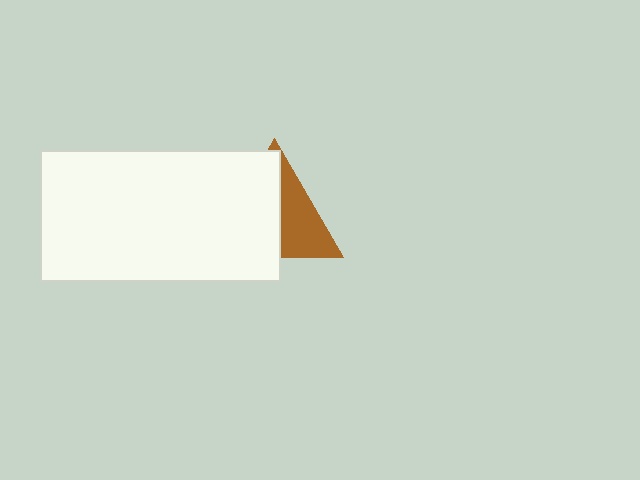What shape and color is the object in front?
The object in front is a white rectangle.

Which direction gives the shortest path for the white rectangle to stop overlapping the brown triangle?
Moving left gives the shortest separation.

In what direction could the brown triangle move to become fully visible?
The brown triangle could move right. That would shift it out from behind the white rectangle entirely.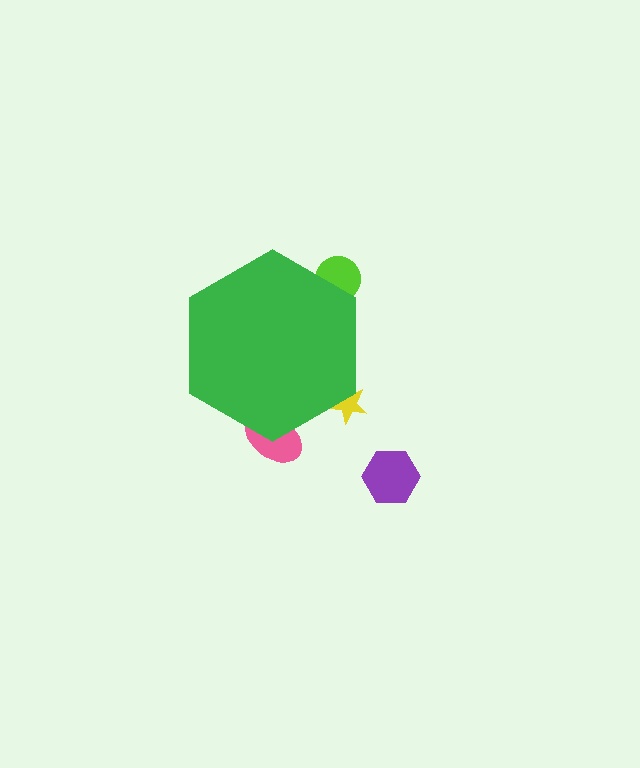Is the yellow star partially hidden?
Yes, the yellow star is partially hidden behind the green hexagon.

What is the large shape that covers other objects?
A green hexagon.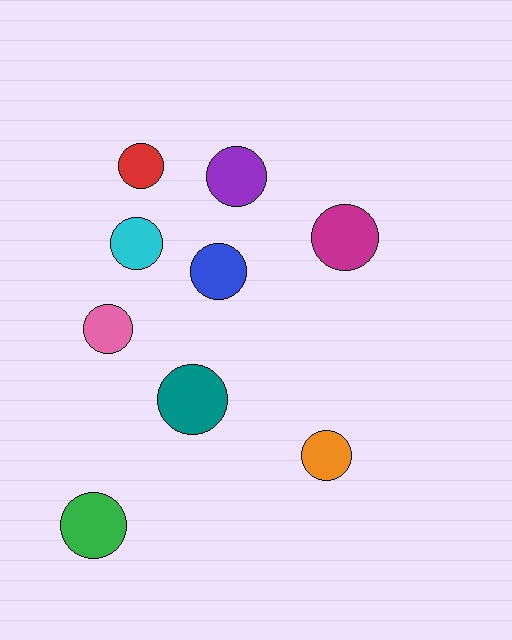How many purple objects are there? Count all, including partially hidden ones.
There is 1 purple object.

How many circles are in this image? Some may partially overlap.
There are 9 circles.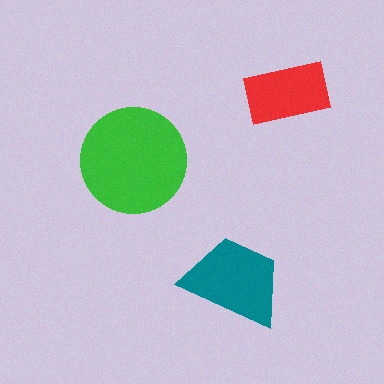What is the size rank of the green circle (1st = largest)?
1st.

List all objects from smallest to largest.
The red rectangle, the teal trapezoid, the green circle.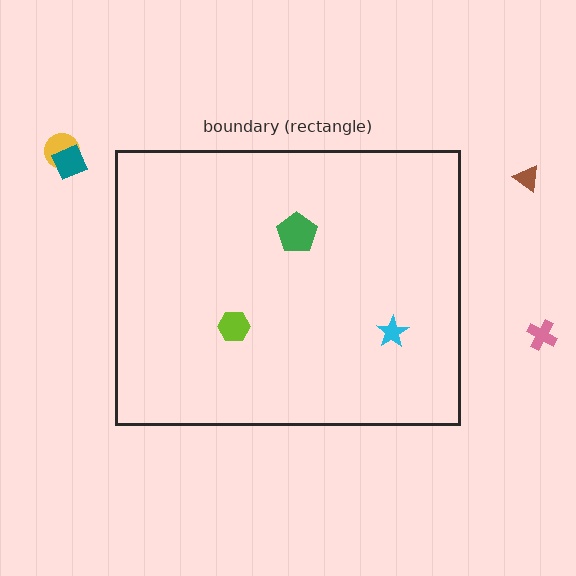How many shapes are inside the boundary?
3 inside, 4 outside.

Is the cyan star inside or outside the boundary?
Inside.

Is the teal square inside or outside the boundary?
Outside.